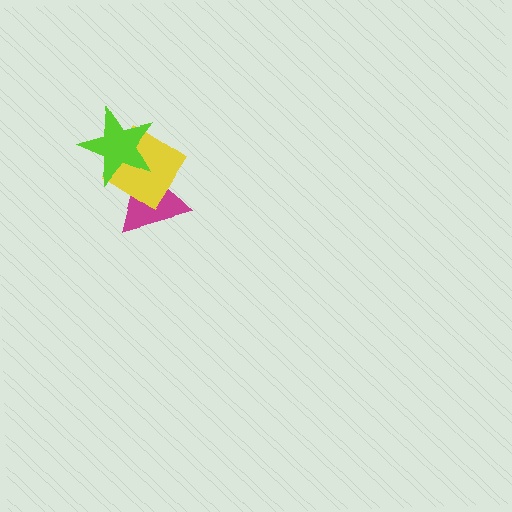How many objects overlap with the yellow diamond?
2 objects overlap with the yellow diamond.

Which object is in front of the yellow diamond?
The lime star is in front of the yellow diamond.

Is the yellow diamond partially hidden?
Yes, it is partially covered by another shape.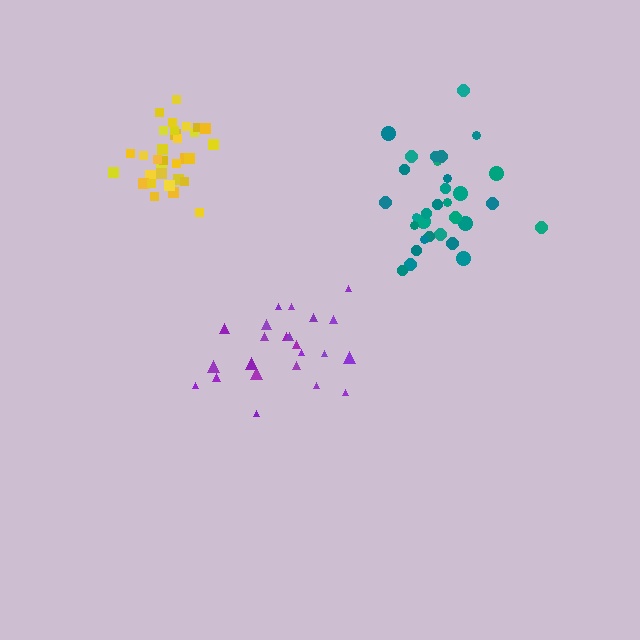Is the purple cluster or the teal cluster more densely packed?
Teal.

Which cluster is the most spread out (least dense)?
Purple.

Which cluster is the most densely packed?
Yellow.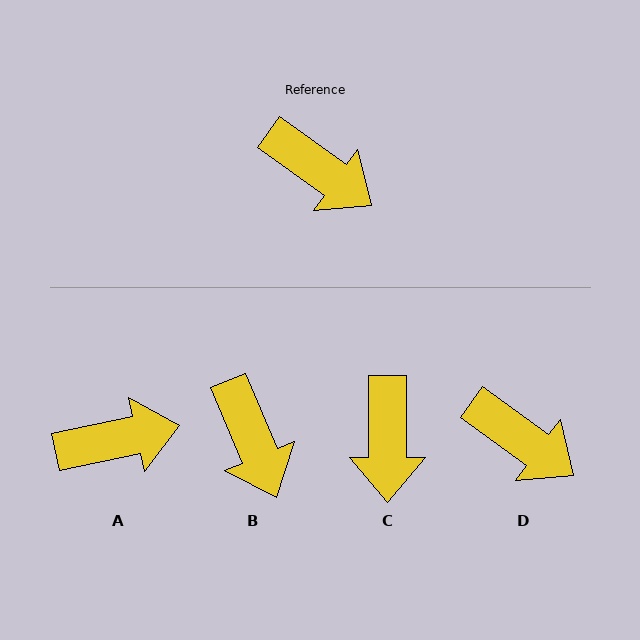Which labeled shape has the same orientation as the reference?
D.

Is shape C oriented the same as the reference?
No, it is off by about 54 degrees.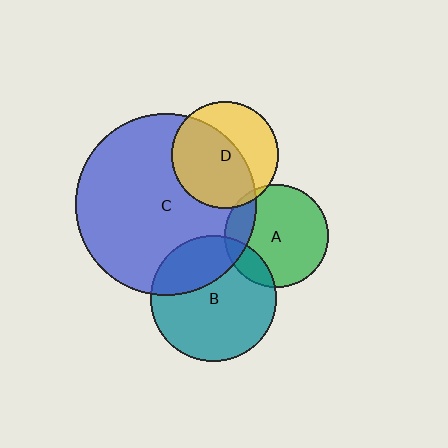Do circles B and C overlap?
Yes.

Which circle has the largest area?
Circle C (blue).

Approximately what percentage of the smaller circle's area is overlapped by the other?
Approximately 30%.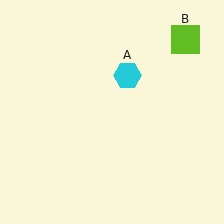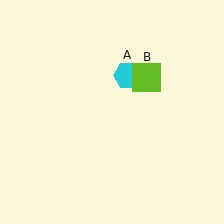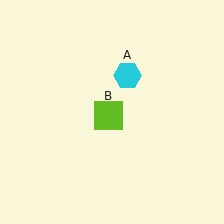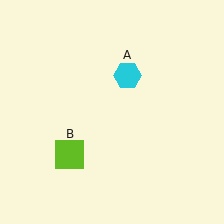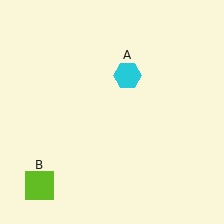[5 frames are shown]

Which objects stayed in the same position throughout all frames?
Cyan hexagon (object A) remained stationary.